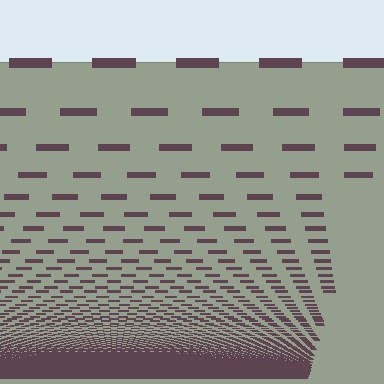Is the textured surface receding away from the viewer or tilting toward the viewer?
The surface appears to tilt toward the viewer. Texture elements get larger and sparser toward the top.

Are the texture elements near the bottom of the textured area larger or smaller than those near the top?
Smaller. The gradient is inverted — elements near the bottom are smaller and denser.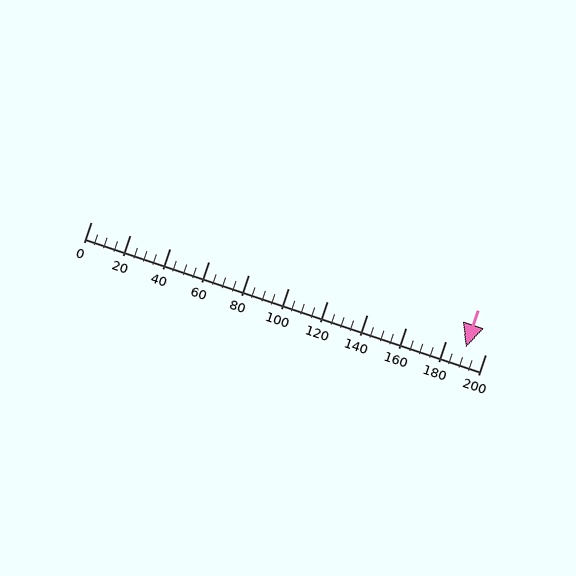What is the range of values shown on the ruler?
The ruler shows values from 0 to 200.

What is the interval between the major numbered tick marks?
The major tick marks are spaced 20 units apart.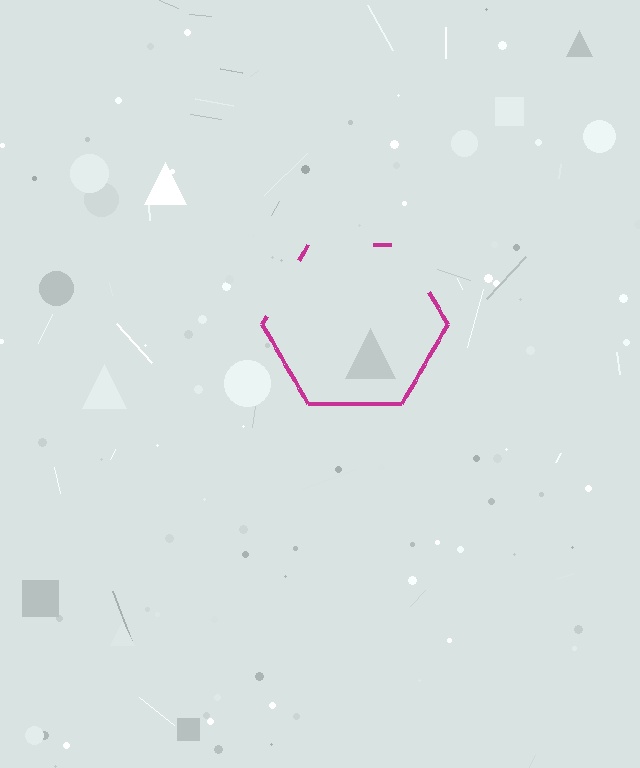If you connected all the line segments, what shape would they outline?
They would outline a hexagon.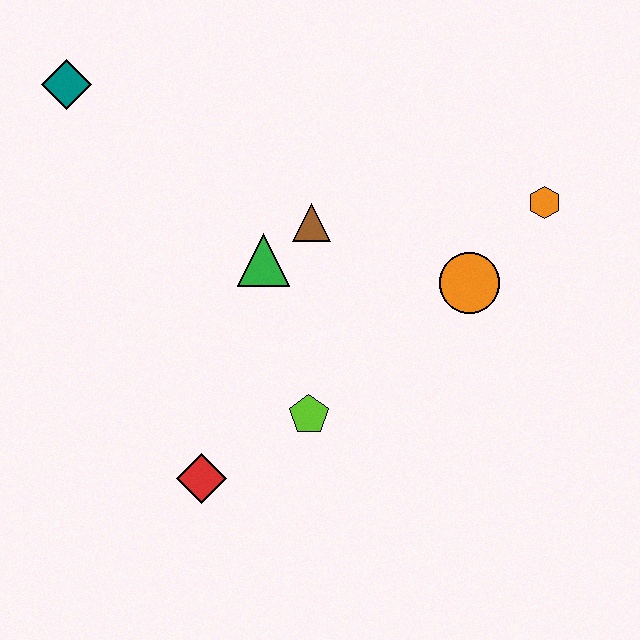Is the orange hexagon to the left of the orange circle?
No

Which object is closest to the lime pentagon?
The red diamond is closest to the lime pentagon.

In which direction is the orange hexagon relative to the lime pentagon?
The orange hexagon is to the right of the lime pentagon.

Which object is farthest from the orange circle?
The teal diamond is farthest from the orange circle.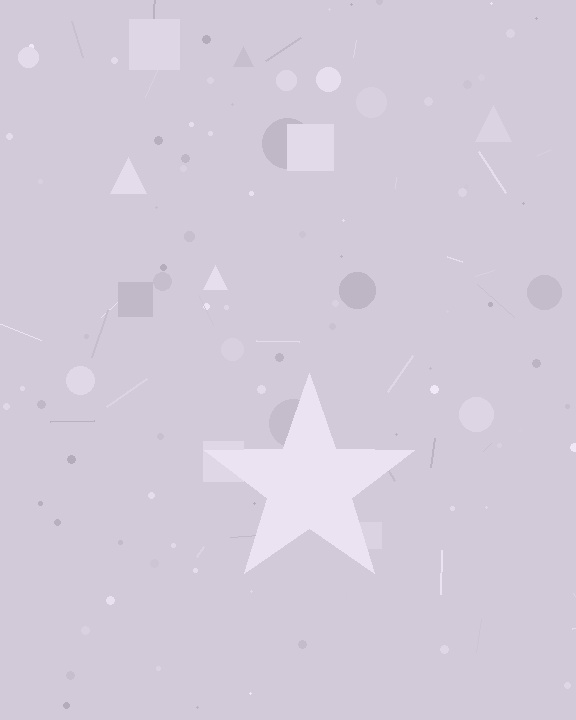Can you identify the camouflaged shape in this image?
The camouflaged shape is a star.